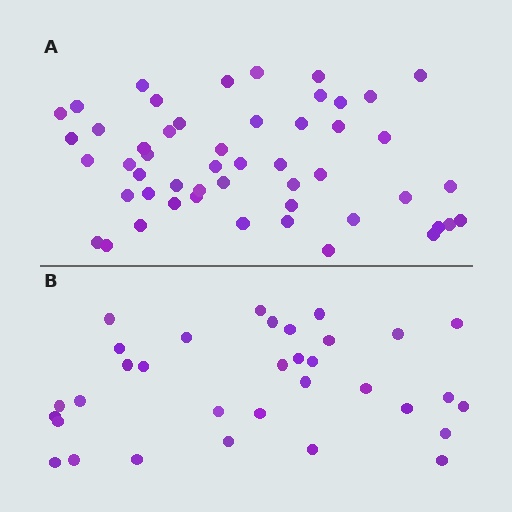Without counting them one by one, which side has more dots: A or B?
Region A (the top region) has more dots.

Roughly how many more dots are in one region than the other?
Region A has approximately 20 more dots than region B.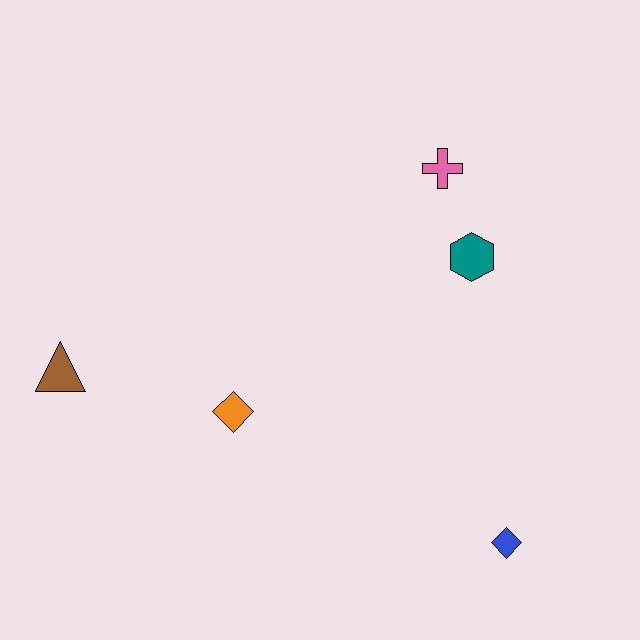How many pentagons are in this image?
There are no pentagons.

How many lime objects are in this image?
There are no lime objects.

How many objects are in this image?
There are 5 objects.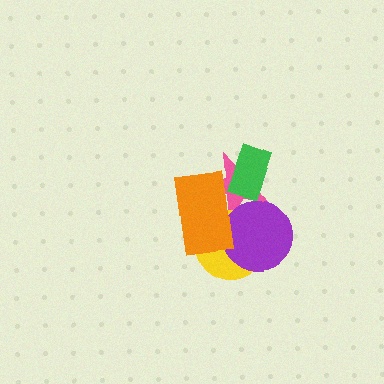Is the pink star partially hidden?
Yes, it is partially covered by another shape.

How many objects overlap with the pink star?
4 objects overlap with the pink star.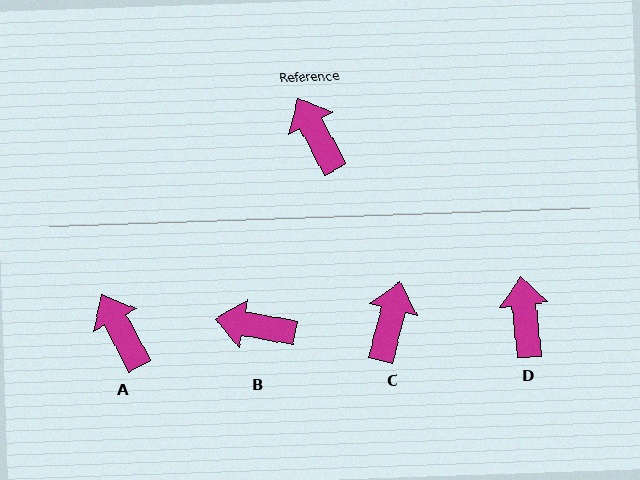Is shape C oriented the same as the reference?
No, it is off by about 42 degrees.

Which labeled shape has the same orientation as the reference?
A.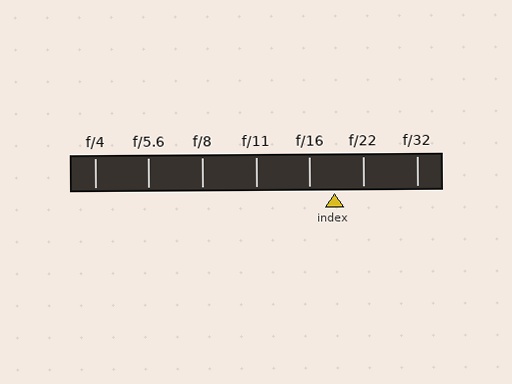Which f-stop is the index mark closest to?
The index mark is closest to f/16.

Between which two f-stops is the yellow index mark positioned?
The index mark is between f/16 and f/22.